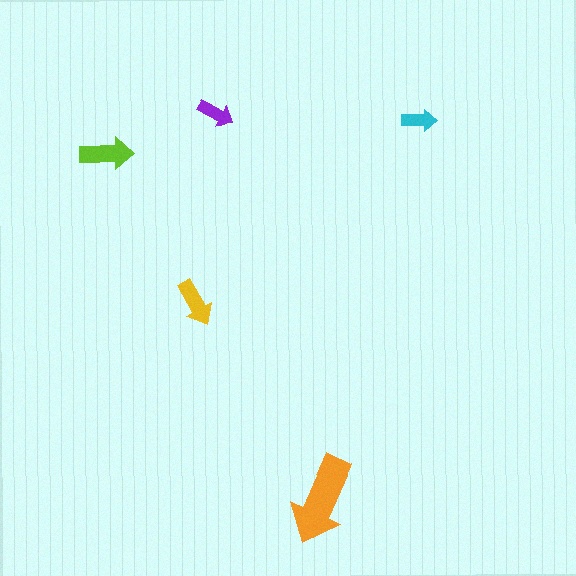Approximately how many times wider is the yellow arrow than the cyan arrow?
About 1.5 times wider.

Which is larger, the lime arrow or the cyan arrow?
The lime one.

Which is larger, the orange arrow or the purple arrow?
The orange one.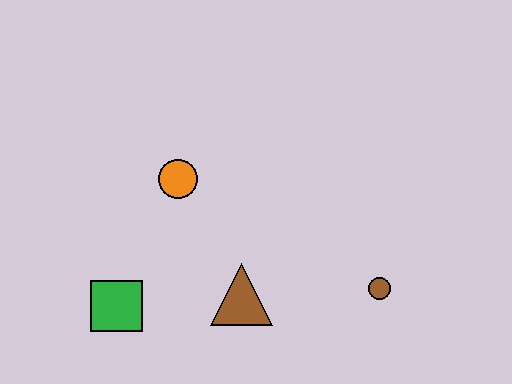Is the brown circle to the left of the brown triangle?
No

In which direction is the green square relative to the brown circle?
The green square is to the left of the brown circle.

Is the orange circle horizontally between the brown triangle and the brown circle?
No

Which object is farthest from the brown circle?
The green square is farthest from the brown circle.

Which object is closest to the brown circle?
The brown triangle is closest to the brown circle.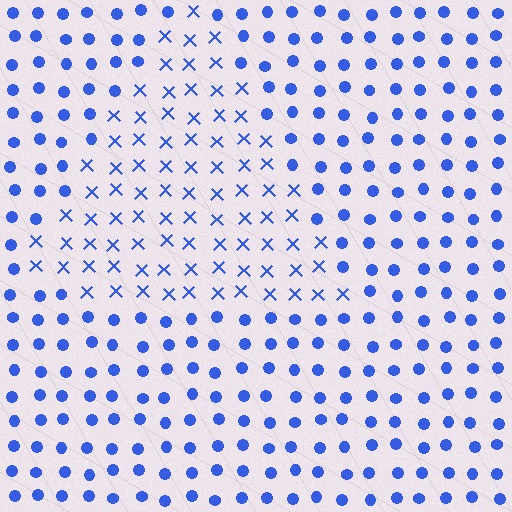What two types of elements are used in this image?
The image uses X marks inside the triangle region and circles outside it.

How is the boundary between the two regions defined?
The boundary is defined by a change in element shape: X marks inside vs. circles outside. All elements share the same color and spacing.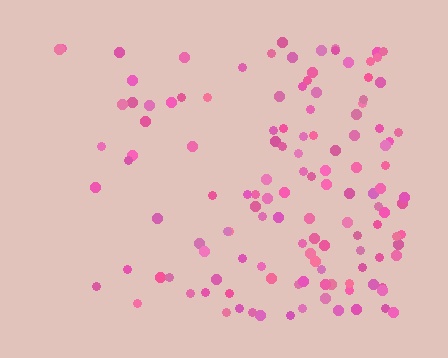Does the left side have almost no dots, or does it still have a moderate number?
Still a moderate number, just noticeably fewer than the right.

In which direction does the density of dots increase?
From left to right, with the right side densest.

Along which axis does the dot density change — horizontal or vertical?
Horizontal.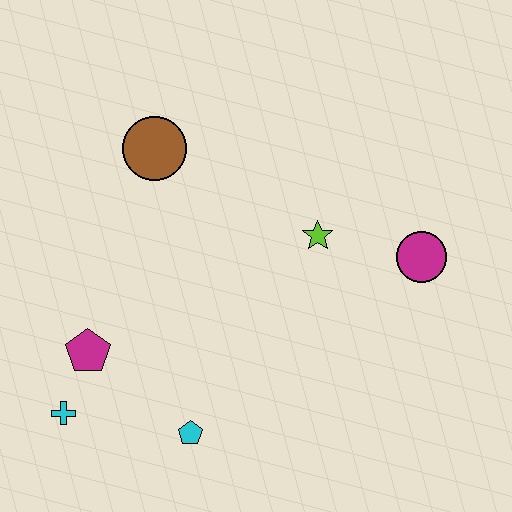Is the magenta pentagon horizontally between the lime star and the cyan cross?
Yes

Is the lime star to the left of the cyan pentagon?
No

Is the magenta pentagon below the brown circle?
Yes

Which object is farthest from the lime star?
The cyan cross is farthest from the lime star.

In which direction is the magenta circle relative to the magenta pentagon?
The magenta circle is to the right of the magenta pentagon.